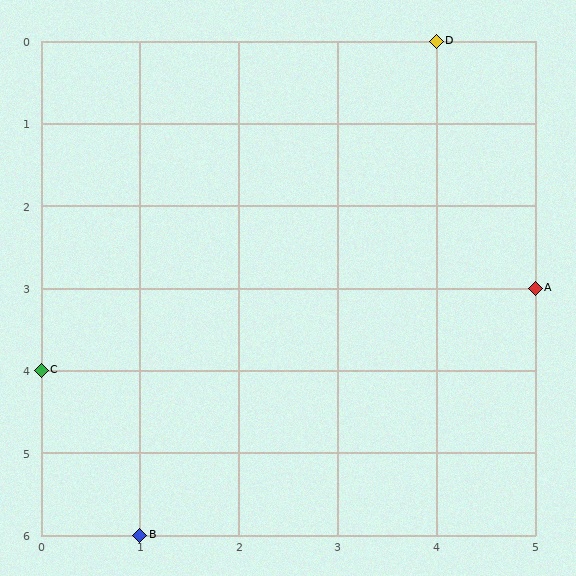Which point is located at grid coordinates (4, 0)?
Point D is at (4, 0).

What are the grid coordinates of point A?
Point A is at grid coordinates (5, 3).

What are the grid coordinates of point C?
Point C is at grid coordinates (0, 4).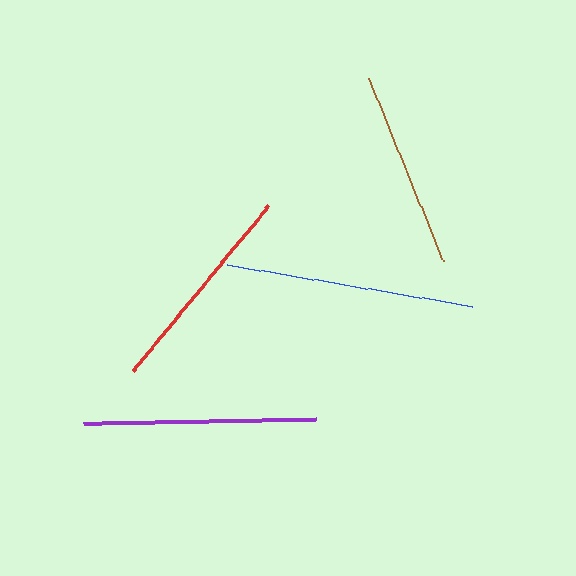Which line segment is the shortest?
The brown line is the shortest at approximately 198 pixels.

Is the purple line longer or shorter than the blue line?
The blue line is longer than the purple line.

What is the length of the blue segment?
The blue segment is approximately 249 pixels long.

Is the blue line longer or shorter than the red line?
The blue line is longer than the red line.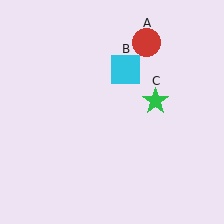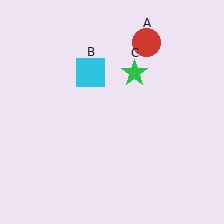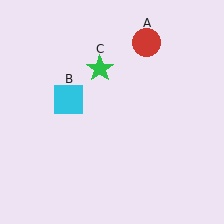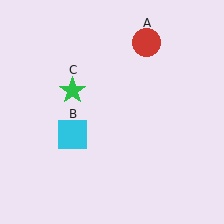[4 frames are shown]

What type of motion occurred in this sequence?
The cyan square (object B), green star (object C) rotated counterclockwise around the center of the scene.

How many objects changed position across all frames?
2 objects changed position: cyan square (object B), green star (object C).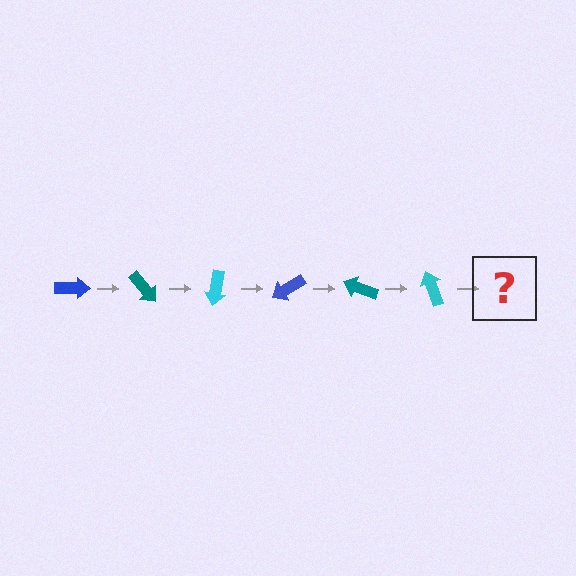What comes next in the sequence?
The next element should be a blue arrow, rotated 300 degrees from the start.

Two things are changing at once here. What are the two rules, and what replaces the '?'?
The two rules are that it rotates 50 degrees each step and the color cycles through blue, teal, and cyan. The '?' should be a blue arrow, rotated 300 degrees from the start.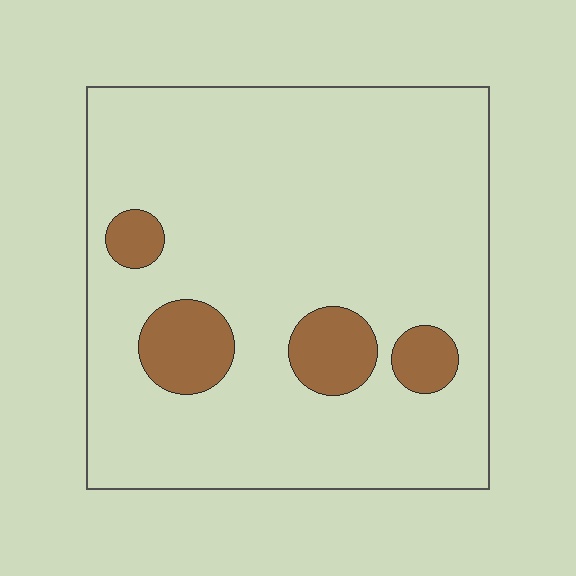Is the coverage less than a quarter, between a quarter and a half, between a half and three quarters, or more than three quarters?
Less than a quarter.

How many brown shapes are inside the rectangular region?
4.